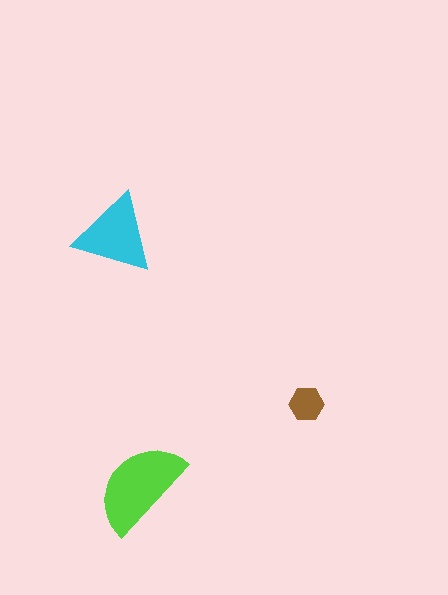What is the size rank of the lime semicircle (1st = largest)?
1st.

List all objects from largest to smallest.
The lime semicircle, the cyan triangle, the brown hexagon.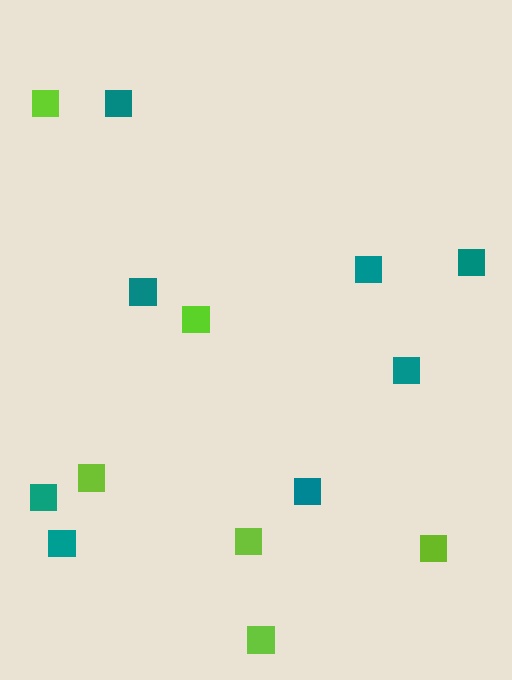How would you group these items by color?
There are 2 groups: one group of teal squares (8) and one group of lime squares (6).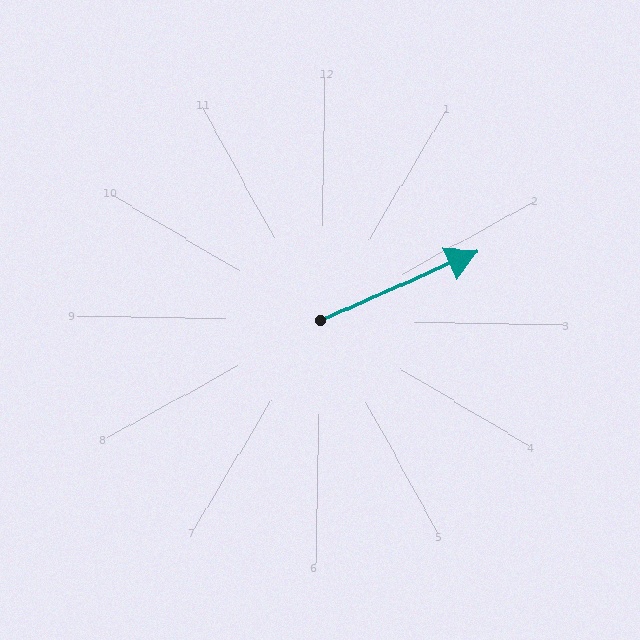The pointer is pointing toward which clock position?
Roughly 2 o'clock.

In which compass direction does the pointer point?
Northeast.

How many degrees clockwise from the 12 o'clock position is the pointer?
Approximately 65 degrees.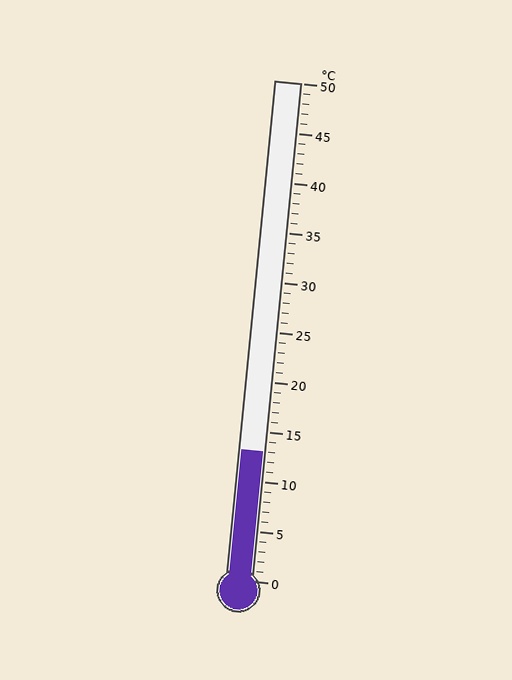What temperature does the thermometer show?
The thermometer shows approximately 13°C.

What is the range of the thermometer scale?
The thermometer scale ranges from 0°C to 50°C.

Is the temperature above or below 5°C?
The temperature is above 5°C.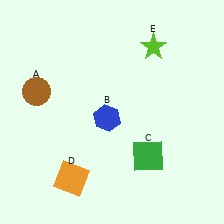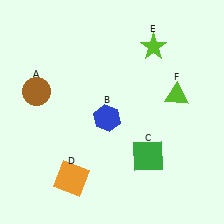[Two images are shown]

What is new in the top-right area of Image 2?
A lime triangle (F) was added in the top-right area of Image 2.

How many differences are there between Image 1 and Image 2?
There is 1 difference between the two images.